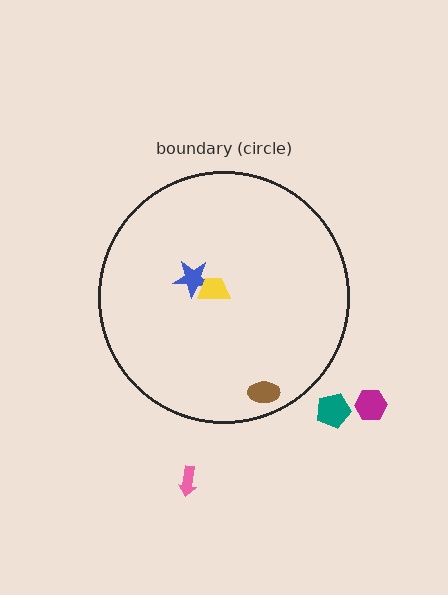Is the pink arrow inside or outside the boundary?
Outside.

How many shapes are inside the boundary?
3 inside, 3 outside.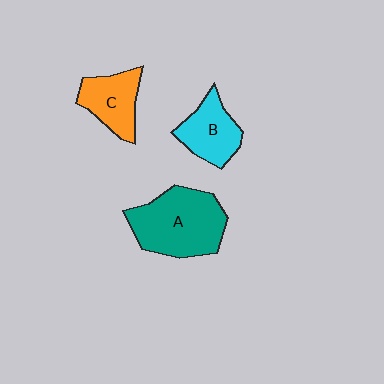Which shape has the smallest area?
Shape C (orange).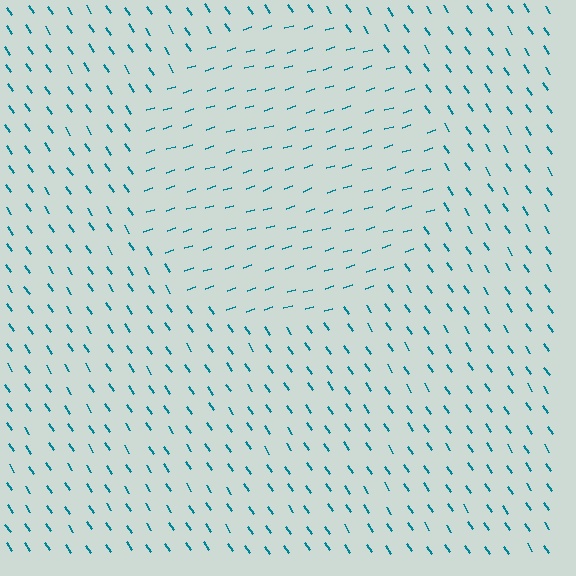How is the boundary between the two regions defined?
The boundary is defined purely by a change in line orientation (approximately 74 degrees difference). All lines are the same color and thickness.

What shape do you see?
I see a circle.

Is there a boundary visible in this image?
Yes, there is a texture boundary formed by a change in line orientation.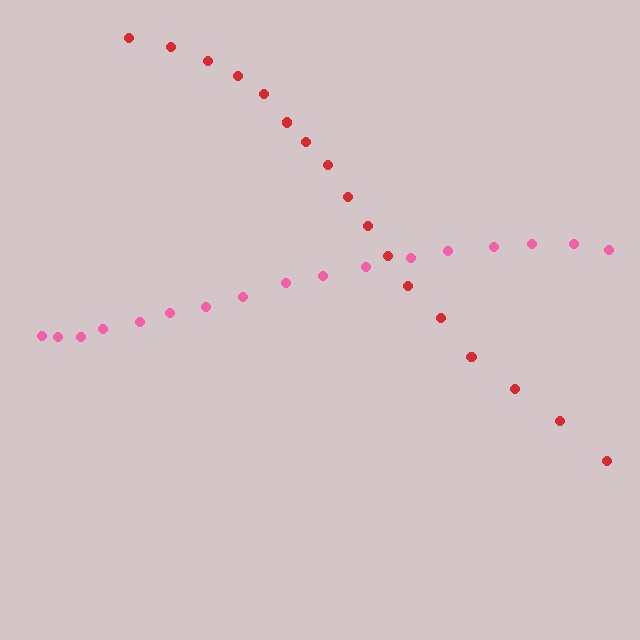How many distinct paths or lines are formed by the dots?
There are 2 distinct paths.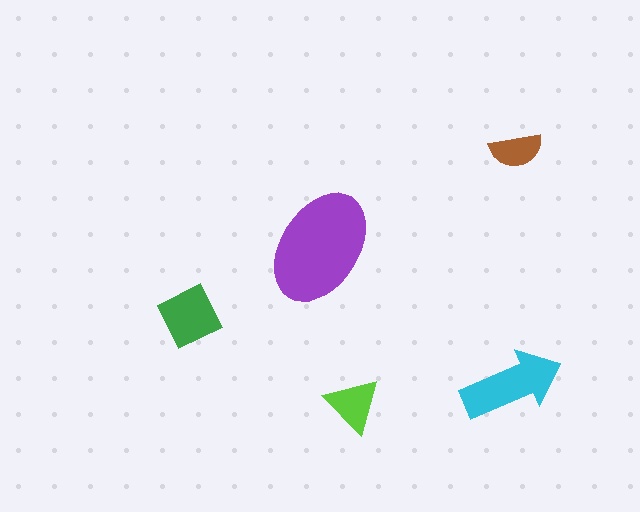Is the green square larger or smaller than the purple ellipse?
Smaller.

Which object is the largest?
The purple ellipse.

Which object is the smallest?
The brown semicircle.